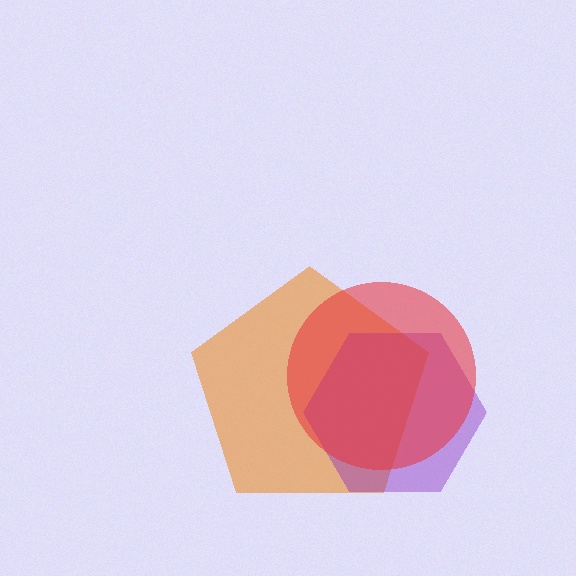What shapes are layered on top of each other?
The layered shapes are: an orange pentagon, a purple hexagon, a red circle.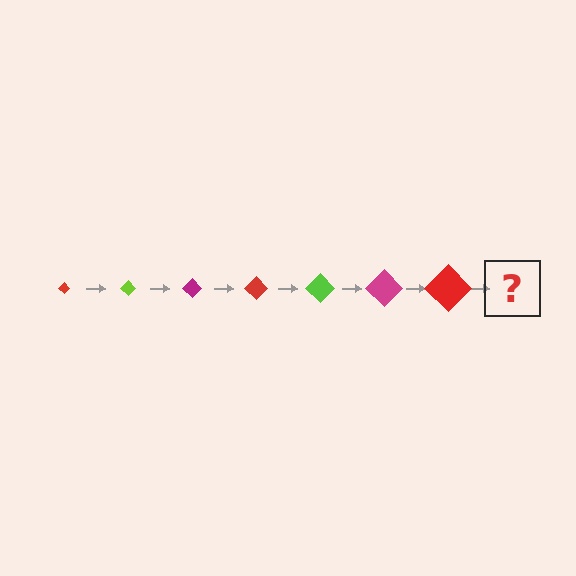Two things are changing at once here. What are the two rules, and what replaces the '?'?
The two rules are that the diamond grows larger each step and the color cycles through red, lime, and magenta. The '?' should be a lime diamond, larger than the previous one.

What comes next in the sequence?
The next element should be a lime diamond, larger than the previous one.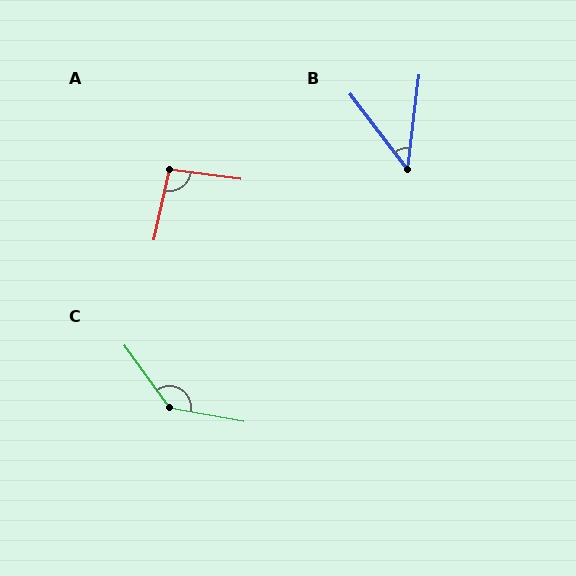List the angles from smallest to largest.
B (44°), A (95°), C (137°).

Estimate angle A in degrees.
Approximately 95 degrees.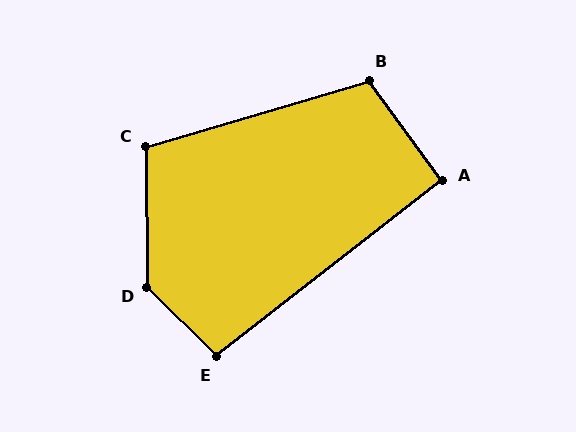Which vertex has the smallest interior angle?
A, at approximately 92 degrees.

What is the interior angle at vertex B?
Approximately 109 degrees (obtuse).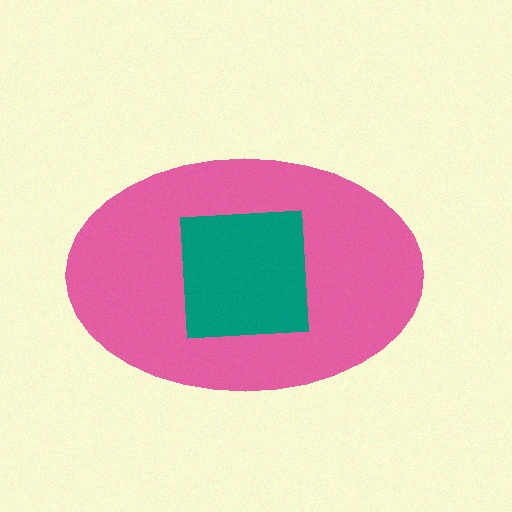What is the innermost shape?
The teal square.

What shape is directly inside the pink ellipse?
The teal square.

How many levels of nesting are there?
2.